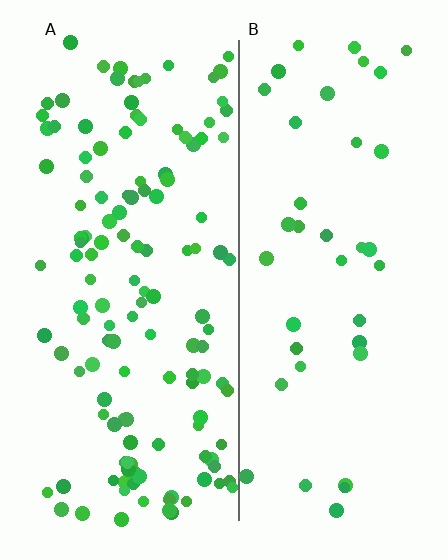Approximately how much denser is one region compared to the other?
Approximately 3.4× — region A over region B.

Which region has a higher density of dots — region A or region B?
A (the left).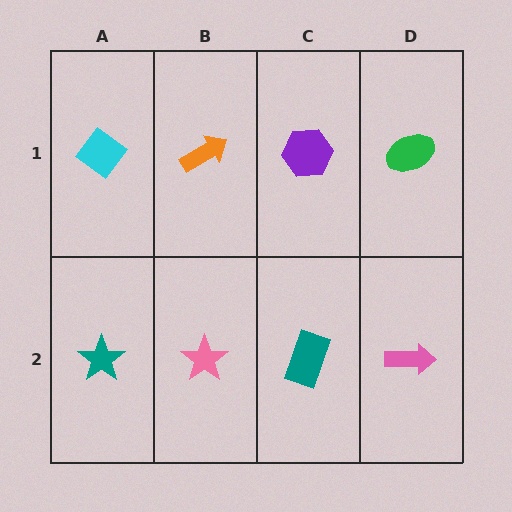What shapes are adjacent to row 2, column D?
A green ellipse (row 1, column D), a teal rectangle (row 2, column C).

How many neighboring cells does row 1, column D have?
2.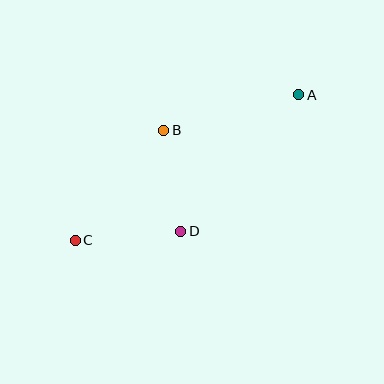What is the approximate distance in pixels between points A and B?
The distance between A and B is approximately 140 pixels.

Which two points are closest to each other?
Points B and D are closest to each other.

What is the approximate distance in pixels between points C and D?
The distance between C and D is approximately 106 pixels.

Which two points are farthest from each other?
Points A and C are farthest from each other.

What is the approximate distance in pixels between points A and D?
The distance between A and D is approximately 181 pixels.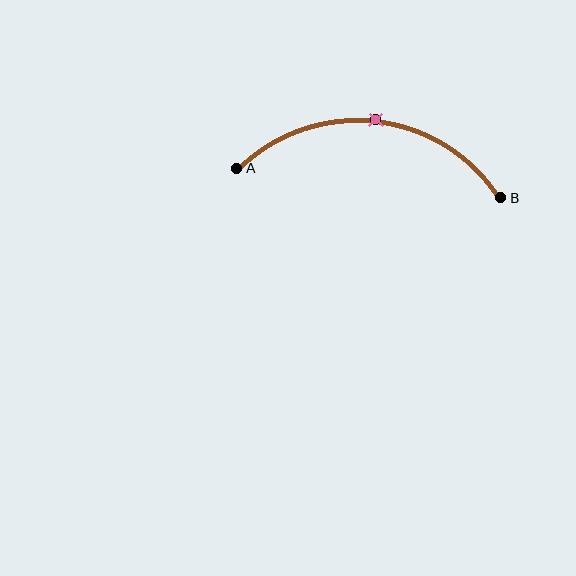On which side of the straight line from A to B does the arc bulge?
The arc bulges above the straight line connecting A and B.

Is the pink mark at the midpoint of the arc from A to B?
Yes. The pink mark lies on the arc at equal arc-length from both A and B — it is the arc midpoint.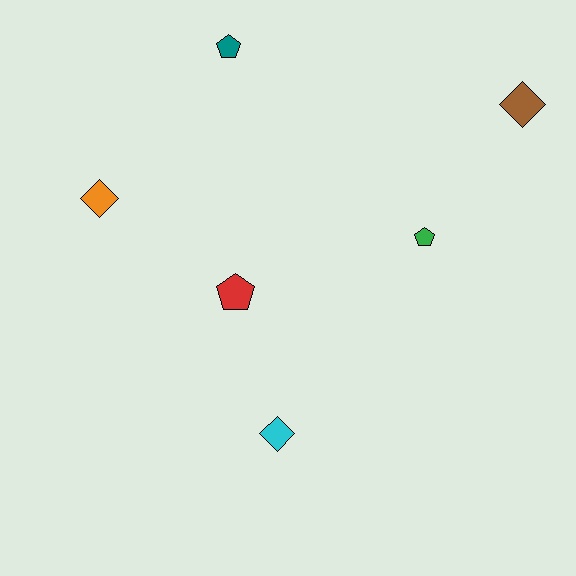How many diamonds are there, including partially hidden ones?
There are 3 diamonds.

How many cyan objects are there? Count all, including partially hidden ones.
There is 1 cyan object.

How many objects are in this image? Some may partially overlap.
There are 6 objects.